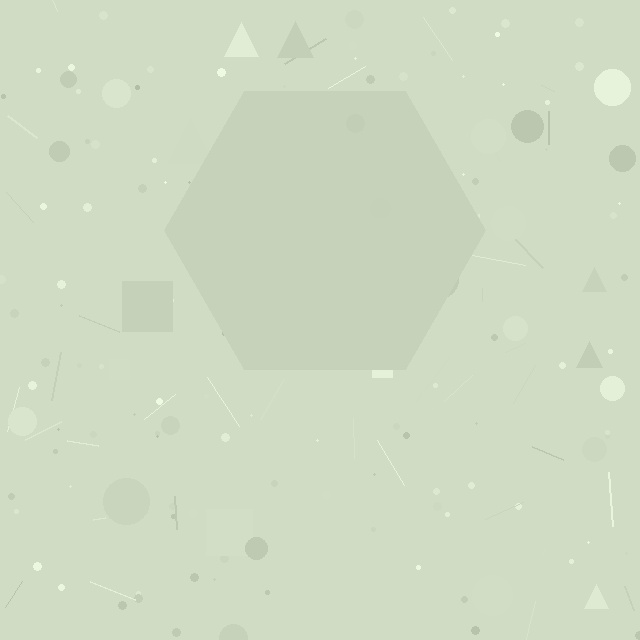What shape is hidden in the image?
A hexagon is hidden in the image.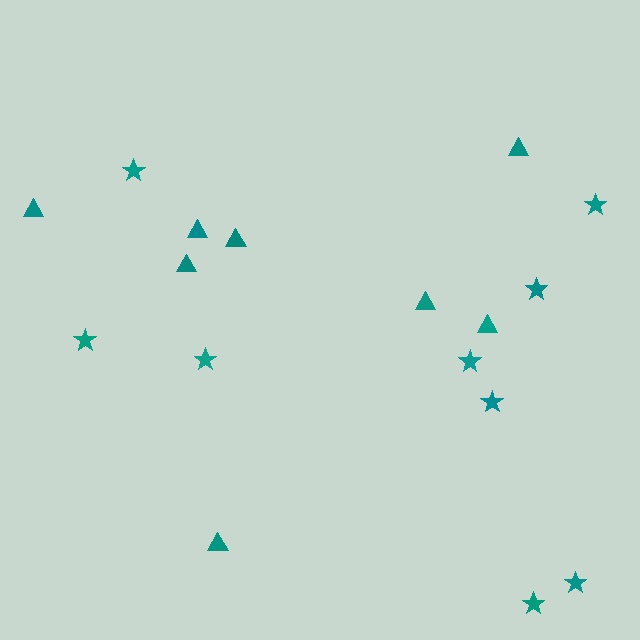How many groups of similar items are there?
There are 2 groups: one group of stars (9) and one group of triangles (8).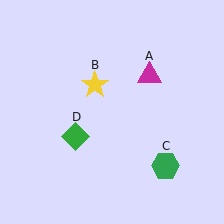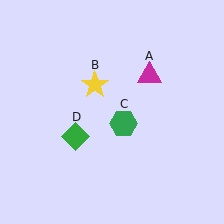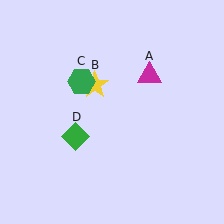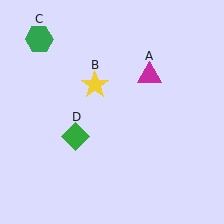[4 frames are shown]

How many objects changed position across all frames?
1 object changed position: green hexagon (object C).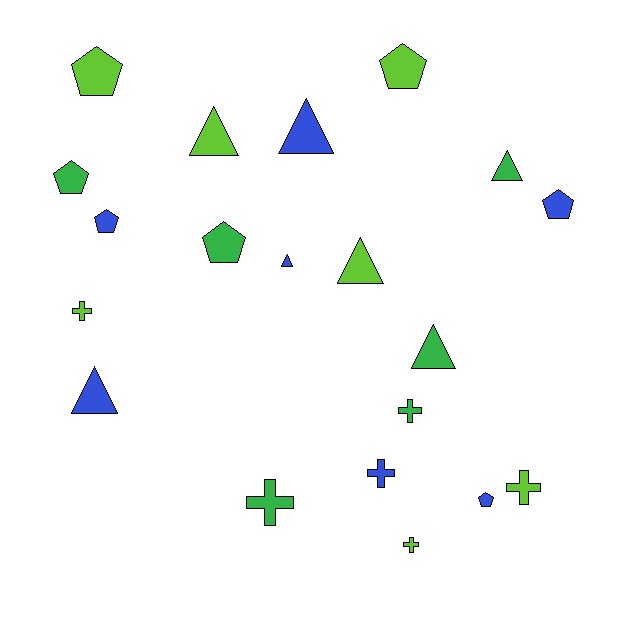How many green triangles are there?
There are 2 green triangles.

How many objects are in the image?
There are 20 objects.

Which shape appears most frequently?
Pentagon, with 7 objects.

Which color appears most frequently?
Blue, with 7 objects.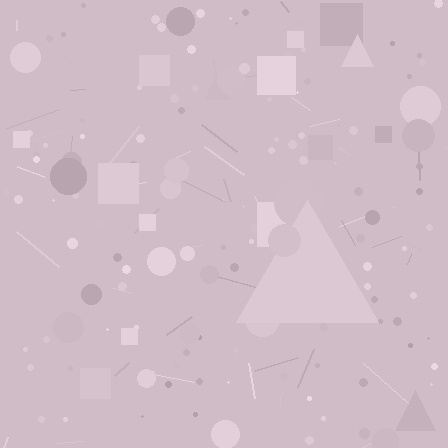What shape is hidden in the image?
A triangle is hidden in the image.